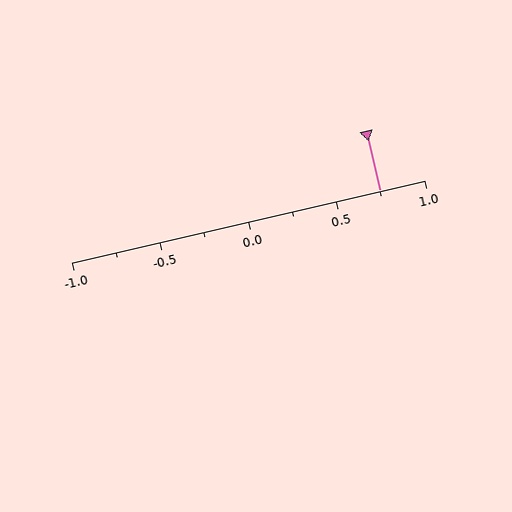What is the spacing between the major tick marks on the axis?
The major ticks are spaced 0.5 apart.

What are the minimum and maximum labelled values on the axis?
The axis runs from -1.0 to 1.0.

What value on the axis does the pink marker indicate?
The marker indicates approximately 0.75.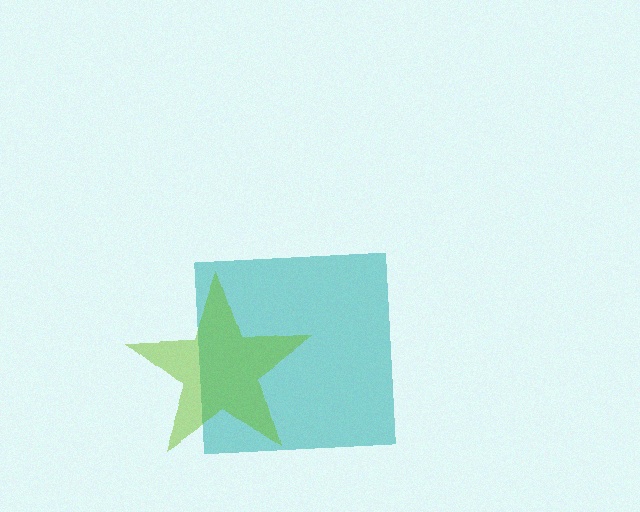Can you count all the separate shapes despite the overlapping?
Yes, there are 2 separate shapes.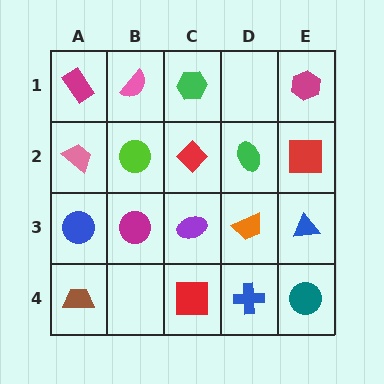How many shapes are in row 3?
5 shapes.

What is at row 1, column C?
A green hexagon.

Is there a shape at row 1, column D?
No, that cell is empty.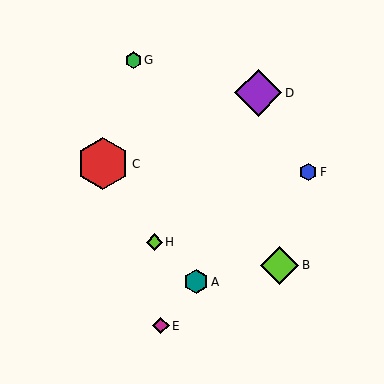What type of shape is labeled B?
Shape B is a lime diamond.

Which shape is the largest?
The red hexagon (labeled C) is the largest.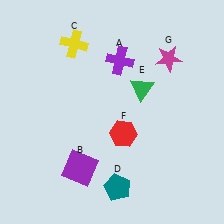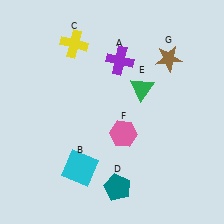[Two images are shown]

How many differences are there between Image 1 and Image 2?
There are 3 differences between the two images.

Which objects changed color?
B changed from purple to cyan. F changed from red to pink. G changed from magenta to brown.